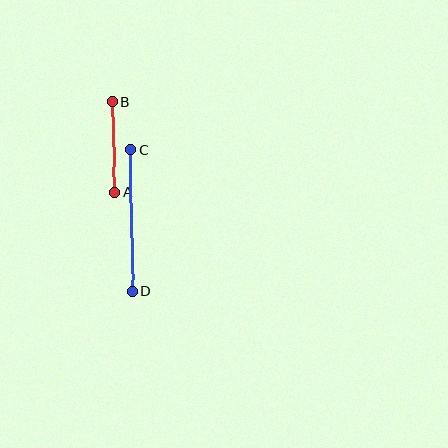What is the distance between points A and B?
The distance is approximately 91 pixels.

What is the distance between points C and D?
The distance is approximately 141 pixels.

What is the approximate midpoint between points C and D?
The midpoint is at approximately (131, 221) pixels.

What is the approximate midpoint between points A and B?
The midpoint is at approximately (114, 147) pixels.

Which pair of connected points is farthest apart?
Points C and D are farthest apart.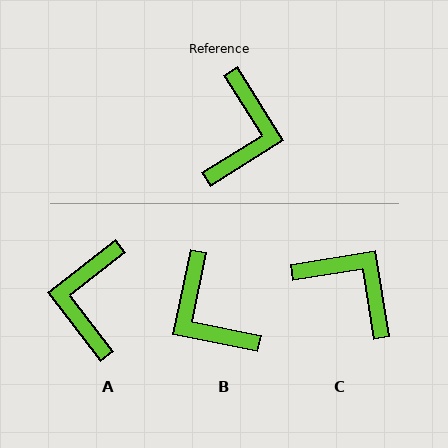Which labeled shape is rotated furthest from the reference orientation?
A, about 174 degrees away.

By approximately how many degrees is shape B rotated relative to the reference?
Approximately 134 degrees clockwise.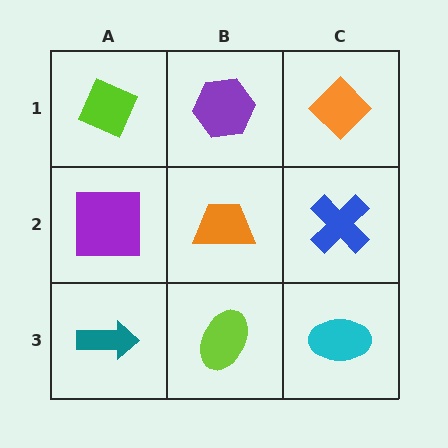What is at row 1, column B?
A purple hexagon.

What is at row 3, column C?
A cyan ellipse.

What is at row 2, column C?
A blue cross.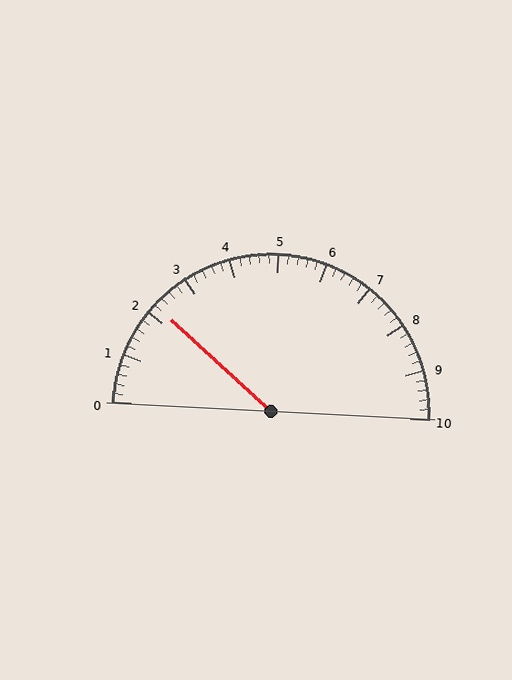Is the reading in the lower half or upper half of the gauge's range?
The reading is in the lower half of the range (0 to 10).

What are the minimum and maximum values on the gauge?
The gauge ranges from 0 to 10.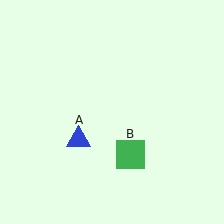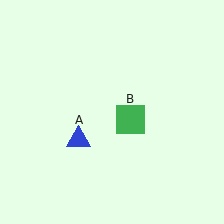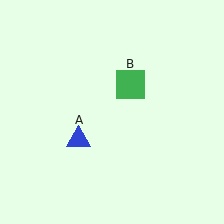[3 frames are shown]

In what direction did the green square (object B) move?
The green square (object B) moved up.